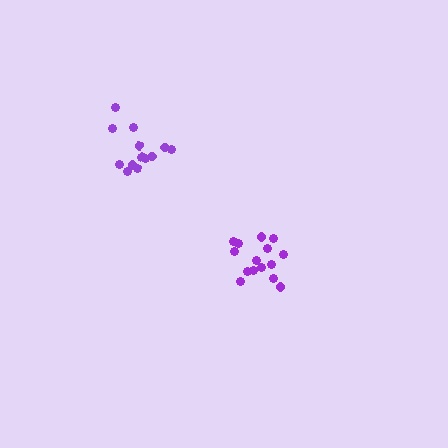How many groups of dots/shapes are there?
There are 2 groups.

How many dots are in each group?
Group 1: 15 dots, Group 2: 13 dots (28 total).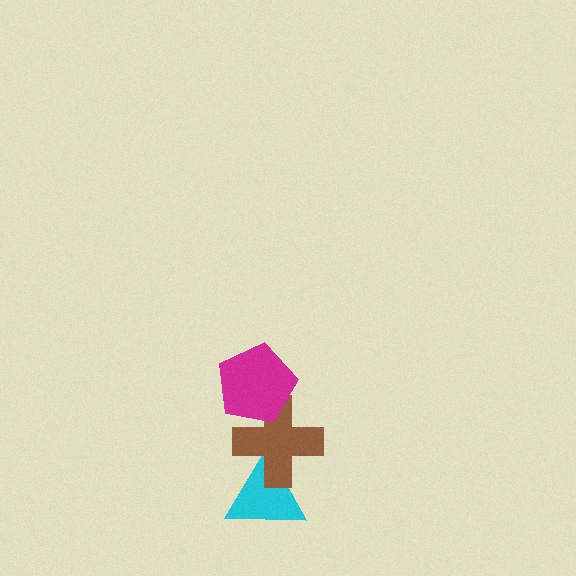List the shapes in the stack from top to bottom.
From top to bottom: the magenta pentagon, the brown cross, the cyan triangle.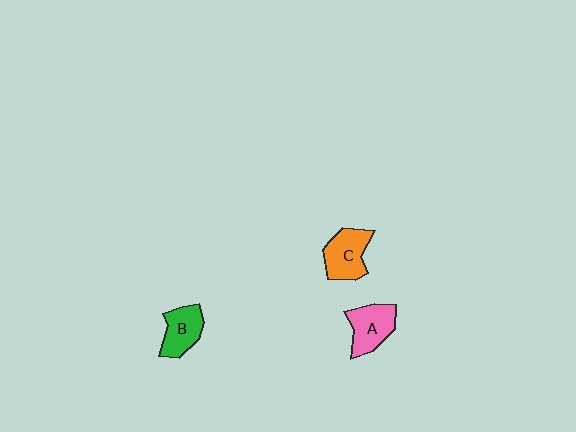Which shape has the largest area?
Shape C (orange).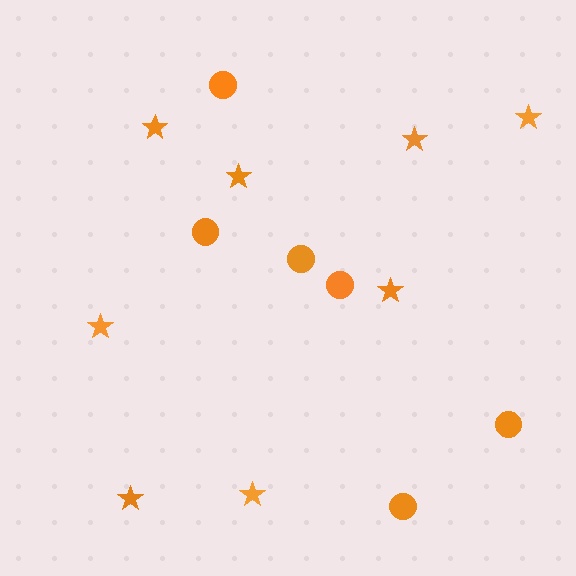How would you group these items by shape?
There are 2 groups: one group of circles (6) and one group of stars (8).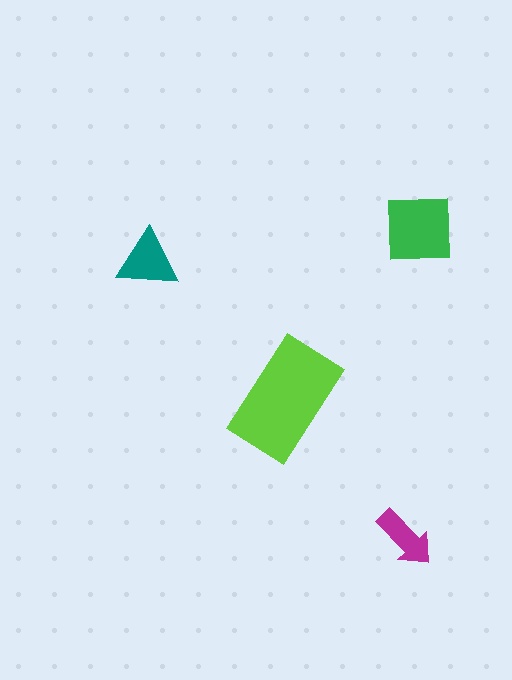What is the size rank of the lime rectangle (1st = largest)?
1st.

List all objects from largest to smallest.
The lime rectangle, the green square, the teal triangle, the magenta arrow.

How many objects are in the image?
There are 4 objects in the image.